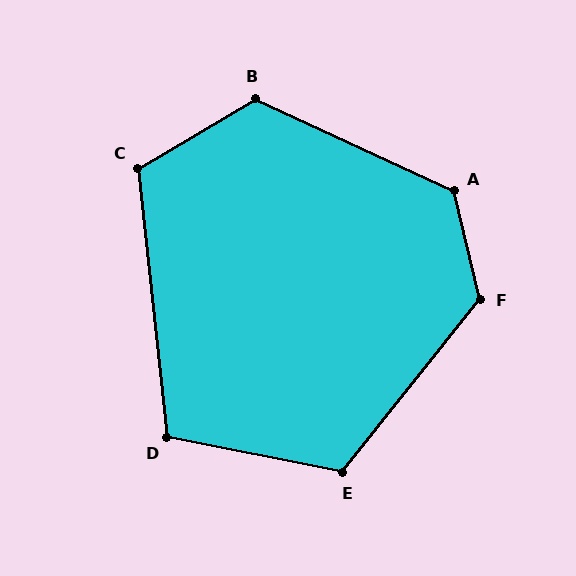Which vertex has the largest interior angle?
A, at approximately 128 degrees.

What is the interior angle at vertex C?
Approximately 114 degrees (obtuse).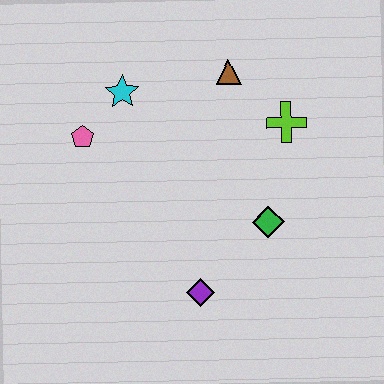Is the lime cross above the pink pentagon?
Yes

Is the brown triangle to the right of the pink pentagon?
Yes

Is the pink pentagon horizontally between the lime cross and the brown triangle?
No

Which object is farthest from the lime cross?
The pink pentagon is farthest from the lime cross.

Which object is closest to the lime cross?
The brown triangle is closest to the lime cross.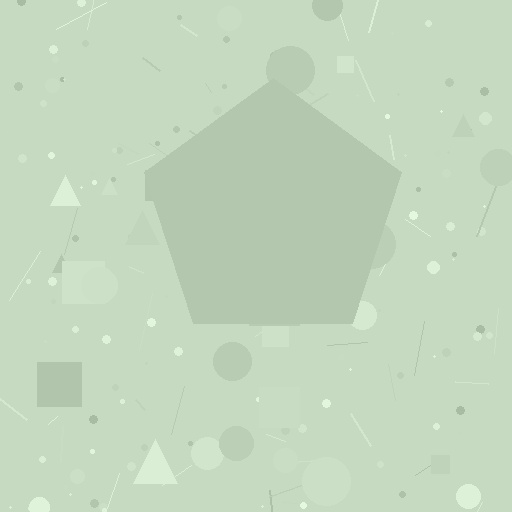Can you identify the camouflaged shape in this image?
The camouflaged shape is a pentagon.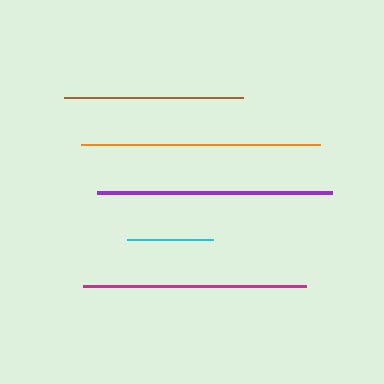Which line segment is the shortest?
The cyan line is the shortest at approximately 86 pixels.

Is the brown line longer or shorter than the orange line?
The orange line is longer than the brown line.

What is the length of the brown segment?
The brown segment is approximately 179 pixels long.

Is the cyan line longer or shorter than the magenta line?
The magenta line is longer than the cyan line.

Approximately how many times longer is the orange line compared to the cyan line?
The orange line is approximately 2.8 times the length of the cyan line.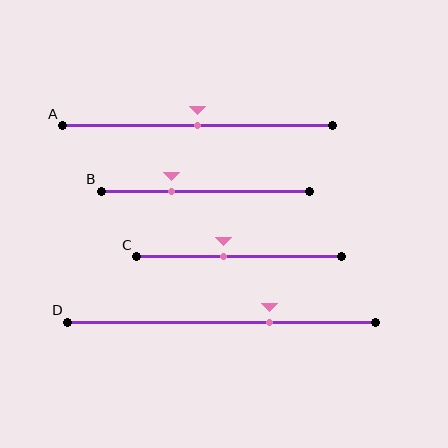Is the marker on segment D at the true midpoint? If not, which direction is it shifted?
No, the marker on segment D is shifted to the right by about 16% of the segment length.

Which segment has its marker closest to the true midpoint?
Segment A has its marker closest to the true midpoint.